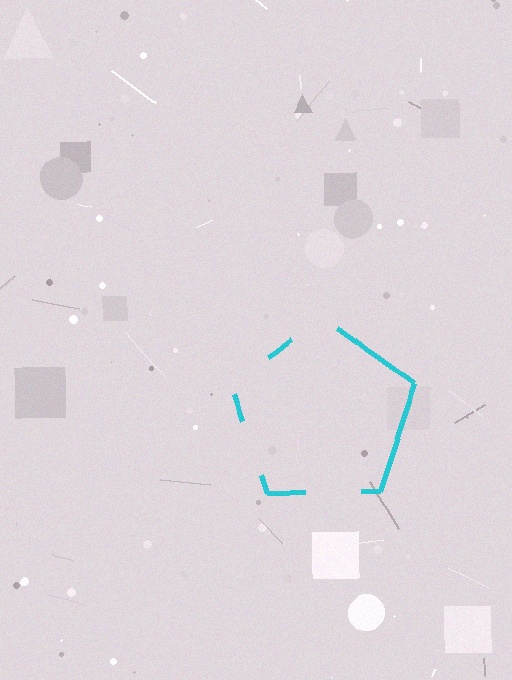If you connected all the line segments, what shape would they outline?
They would outline a pentagon.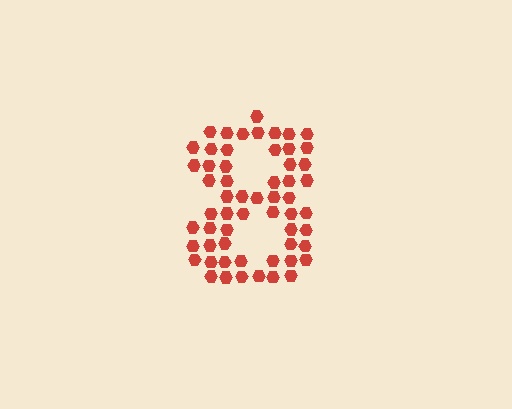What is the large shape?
The large shape is the digit 8.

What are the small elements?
The small elements are hexagons.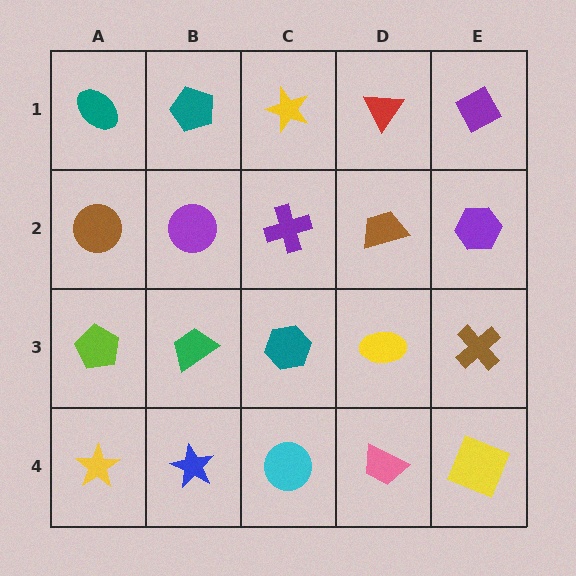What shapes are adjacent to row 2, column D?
A red triangle (row 1, column D), a yellow ellipse (row 3, column D), a purple cross (row 2, column C), a purple hexagon (row 2, column E).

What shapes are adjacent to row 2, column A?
A teal ellipse (row 1, column A), a lime pentagon (row 3, column A), a purple circle (row 2, column B).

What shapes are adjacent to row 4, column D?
A yellow ellipse (row 3, column D), a cyan circle (row 4, column C), a yellow square (row 4, column E).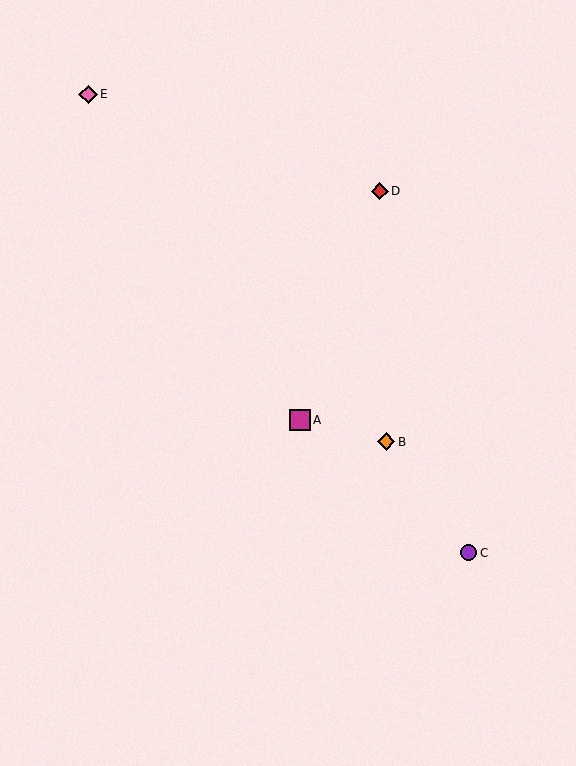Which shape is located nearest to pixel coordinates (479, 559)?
The purple circle (labeled C) at (469, 553) is nearest to that location.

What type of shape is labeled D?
Shape D is a red diamond.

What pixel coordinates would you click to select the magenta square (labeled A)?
Click at (300, 420) to select the magenta square A.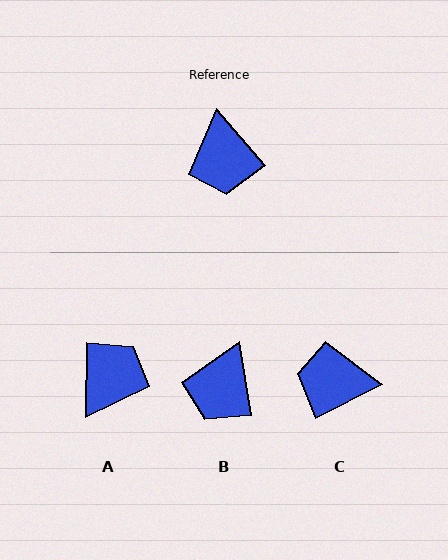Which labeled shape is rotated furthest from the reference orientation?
A, about 139 degrees away.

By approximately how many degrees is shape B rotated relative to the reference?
Approximately 31 degrees clockwise.